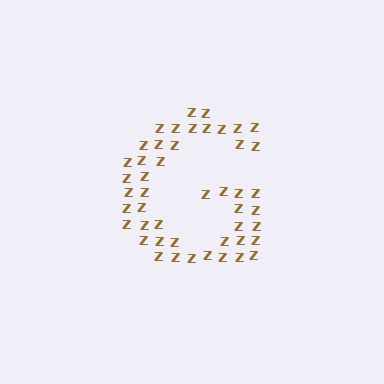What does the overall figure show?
The overall figure shows the letter G.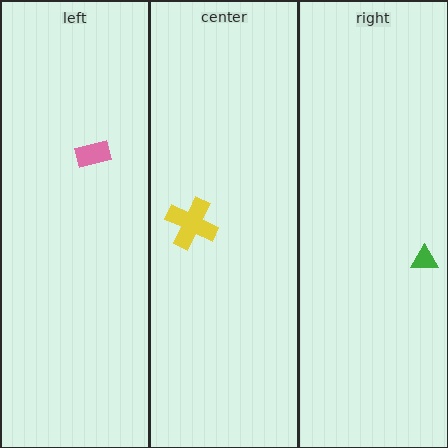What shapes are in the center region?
The yellow cross.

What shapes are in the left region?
The pink rectangle.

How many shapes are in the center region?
1.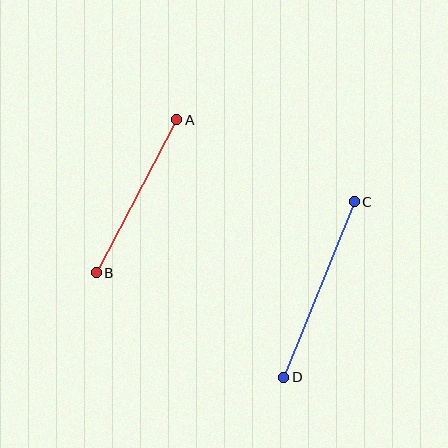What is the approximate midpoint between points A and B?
The midpoint is at approximately (137, 196) pixels.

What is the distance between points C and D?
The distance is approximately 189 pixels.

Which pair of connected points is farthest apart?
Points C and D are farthest apart.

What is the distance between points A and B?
The distance is approximately 173 pixels.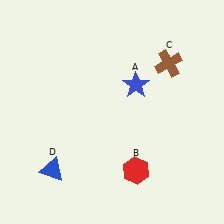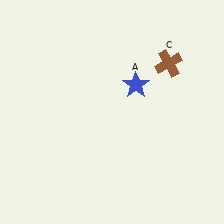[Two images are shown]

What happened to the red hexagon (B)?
The red hexagon (B) was removed in Image 2. It was in the bottom-right area of Image 1.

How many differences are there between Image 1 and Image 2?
There are 2 differences between the two images.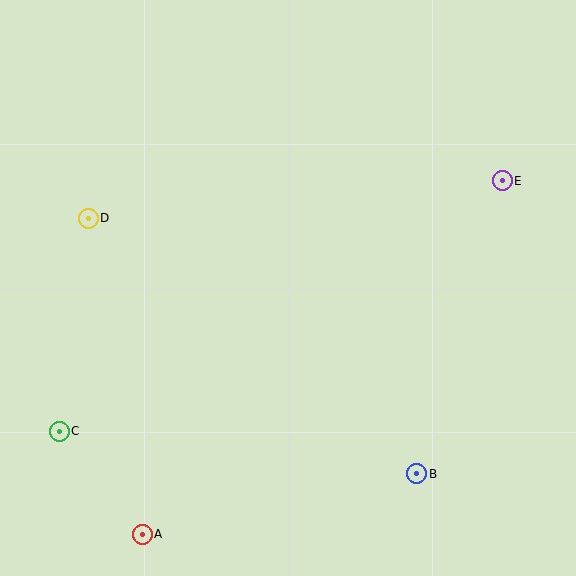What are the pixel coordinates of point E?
Point E is at (502, 181).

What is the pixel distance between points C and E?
The distance between C and E is 509 pixels.